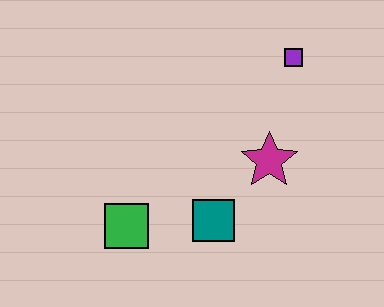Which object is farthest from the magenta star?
The green square is farthest from the magenta star.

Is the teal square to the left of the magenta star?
Yes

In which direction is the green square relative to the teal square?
The green square is to the left of the teal square.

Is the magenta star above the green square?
Yes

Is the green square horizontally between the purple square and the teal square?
No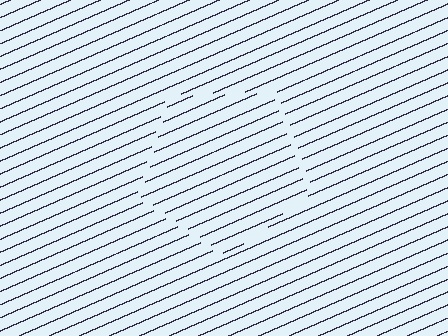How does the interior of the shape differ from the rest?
The interior of the shape contains the same grating, shifted by half a period — the contour is defined by the phase discontinuity where line-ends from the inner and outer gratings abut.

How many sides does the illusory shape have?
5 sides — the line-ends trace a pentagon.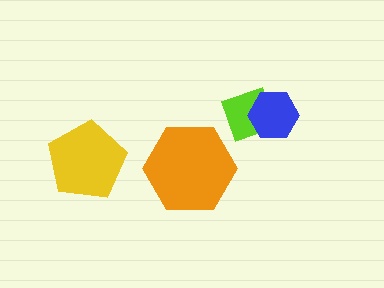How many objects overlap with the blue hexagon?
1 object overlaps with the blue hexagon.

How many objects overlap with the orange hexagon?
0 objects overlap with the orange hexagon.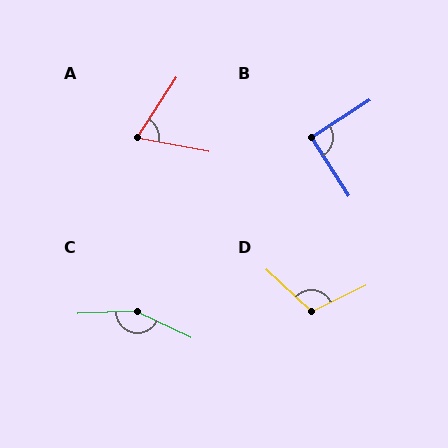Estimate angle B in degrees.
Approximately 91 degrees.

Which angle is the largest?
C, at approximately 152 degrees.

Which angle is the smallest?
A, at approximately 68 degrees.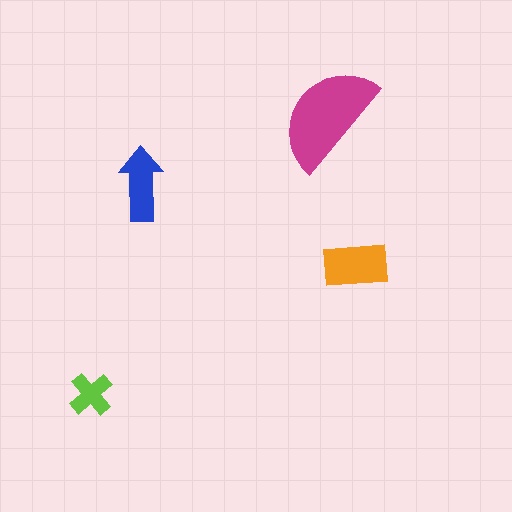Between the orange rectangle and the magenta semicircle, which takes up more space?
The magenta semicircle.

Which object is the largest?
The magenta semicircle.